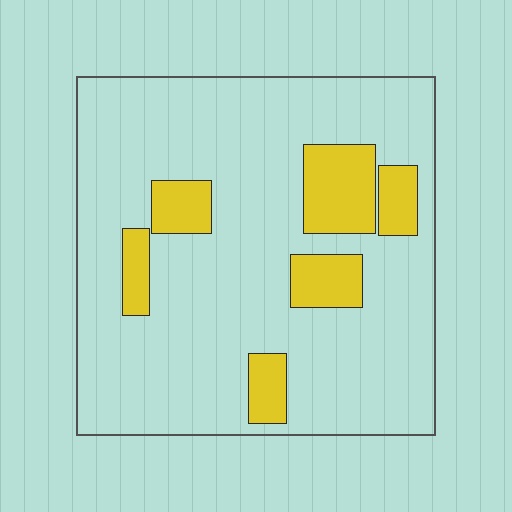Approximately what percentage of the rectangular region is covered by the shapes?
Approximately 15%.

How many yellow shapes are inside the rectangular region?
6.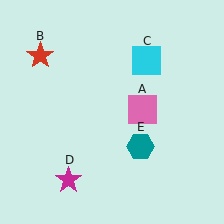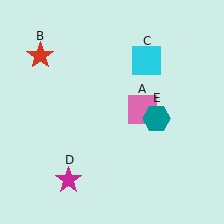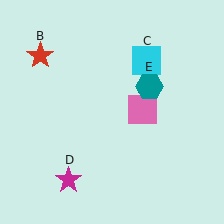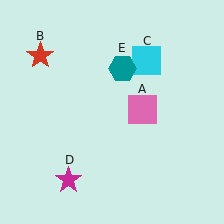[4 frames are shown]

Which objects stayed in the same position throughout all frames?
Pink square (object A) and red star (object B) and cyan square (object C) and magenta star (object D) remained stationary.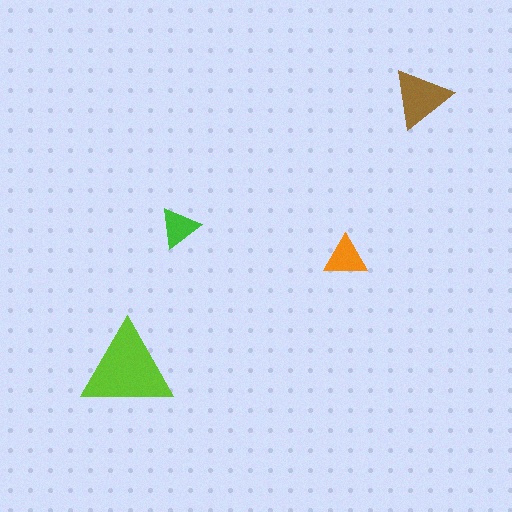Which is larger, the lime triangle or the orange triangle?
The lime one.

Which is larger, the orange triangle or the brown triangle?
The brown one.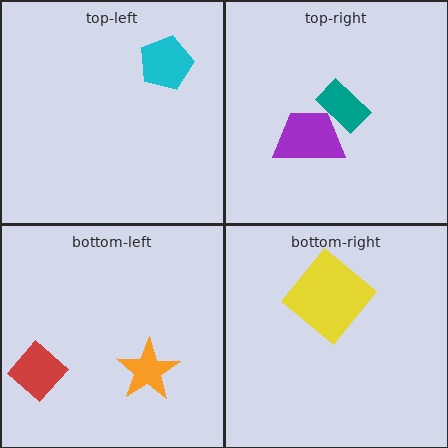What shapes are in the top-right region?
The purple trapezoid, the teal rectangle.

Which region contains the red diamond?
The bottom-left region.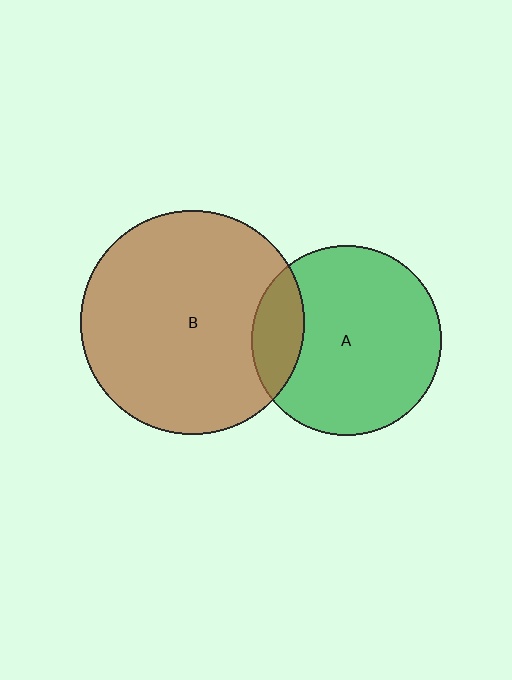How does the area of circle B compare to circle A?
Approximately 1.4 times.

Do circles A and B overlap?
Yes.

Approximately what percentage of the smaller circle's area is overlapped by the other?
Approximately 15%.